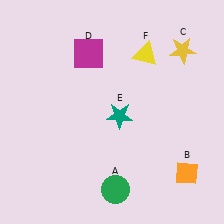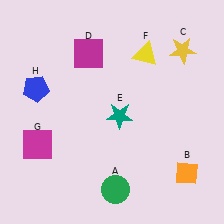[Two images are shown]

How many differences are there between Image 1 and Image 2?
There are 2 differences between the two images.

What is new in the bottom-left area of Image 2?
A magenta square (G) was added in the bottom-left area of Image 2.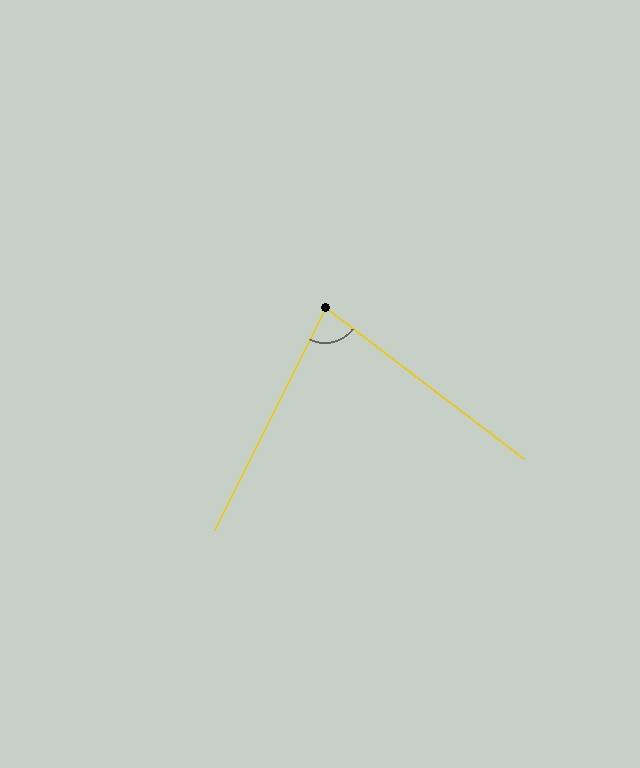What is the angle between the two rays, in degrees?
Approximately 79 degrees.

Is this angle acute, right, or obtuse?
It is acute.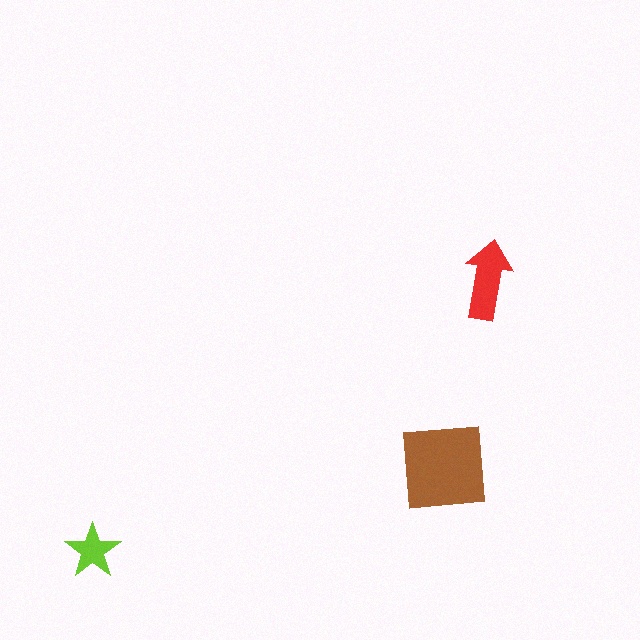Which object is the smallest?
The lime star.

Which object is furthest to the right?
The red arrow is rightmost.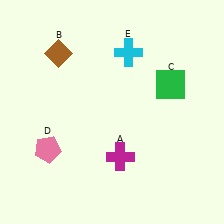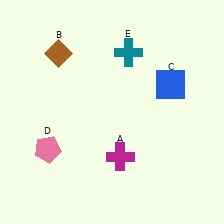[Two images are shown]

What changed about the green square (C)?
In Image 1, C is green. In Image 2, it changed to blue.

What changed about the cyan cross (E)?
In Image 1, E is cyan. In Image 2, it changed to teal.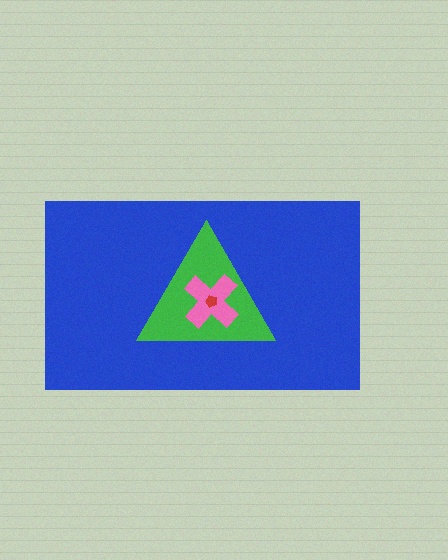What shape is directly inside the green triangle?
The pink cross.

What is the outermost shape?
The blue rectangle.